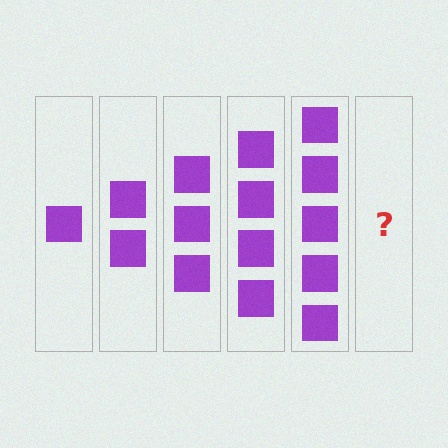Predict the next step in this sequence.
The next step is 6 squares.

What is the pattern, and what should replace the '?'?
The pattern is that each step adds one more square. The '?' should be 6 squares.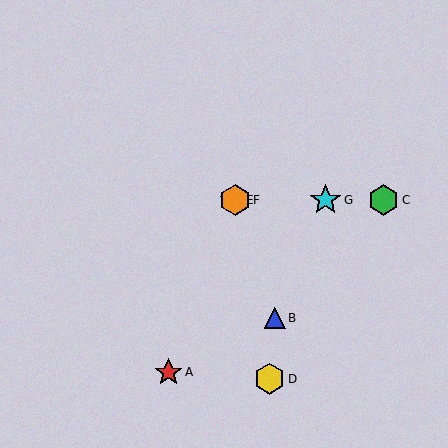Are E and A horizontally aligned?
No, E is at y≈200 and A is at y≈372.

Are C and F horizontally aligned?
Yes, both are at y≈200.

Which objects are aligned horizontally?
Objects C, E, F, G are aligned horizontally.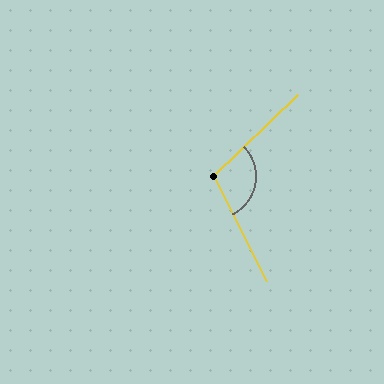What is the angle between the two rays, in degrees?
Approximately 107 degrees.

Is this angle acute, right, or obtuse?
It is obtuse.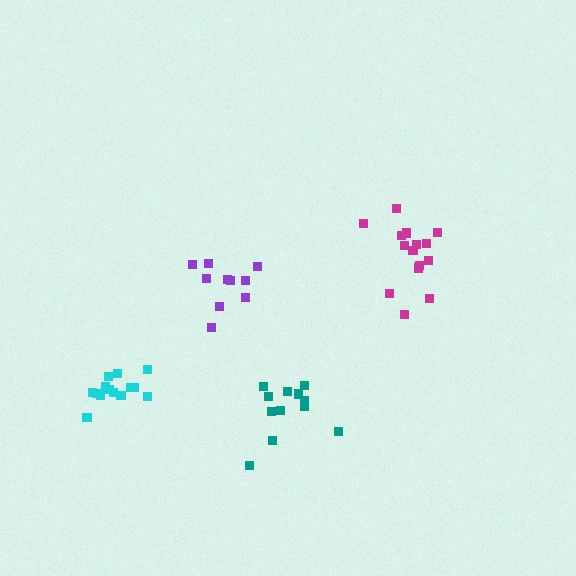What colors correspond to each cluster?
The clusters are colored: cyan, purple, magenta, teal.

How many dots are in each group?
Group 1: 14 dots, Group 2: 10 dots, Group 3: 15 dots, Group 4: 12 dots (51 total).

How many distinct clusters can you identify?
There are 4 distinct clusters.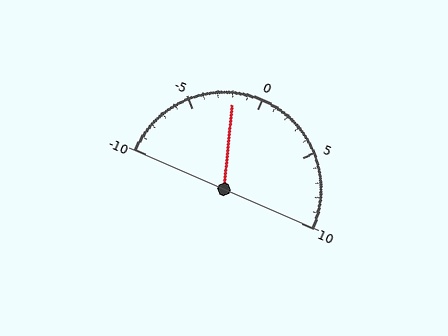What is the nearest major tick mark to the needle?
The nearest major tick mark is 0.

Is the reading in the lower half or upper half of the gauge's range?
The reading is in the lower half of the range (-10 to 10).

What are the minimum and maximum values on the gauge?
The gauge ranges from -10 to 10.